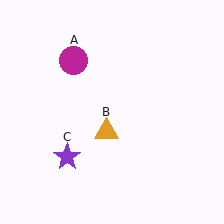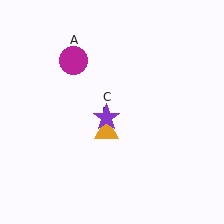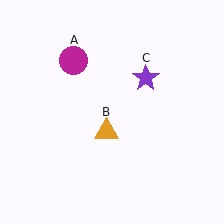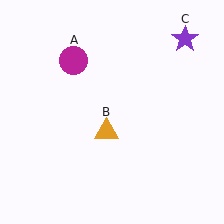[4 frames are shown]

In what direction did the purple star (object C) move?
The purple star (object C) moved up and to the right.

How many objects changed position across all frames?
1 object changed position: purple star (object C).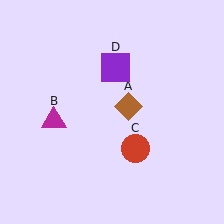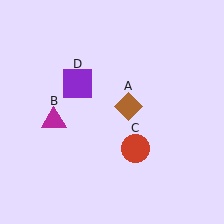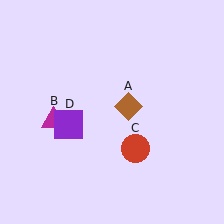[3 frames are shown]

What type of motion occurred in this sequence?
The purple square (object D) rotated counterclockwise around the center of the scene.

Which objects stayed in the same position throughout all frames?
Brown diamond (object A) and magenta triangle (object B) and red circle (object C) remained stationary.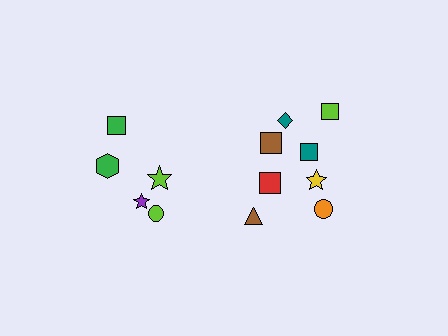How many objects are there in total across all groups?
There are 13 objects.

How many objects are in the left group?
There are 5 objects.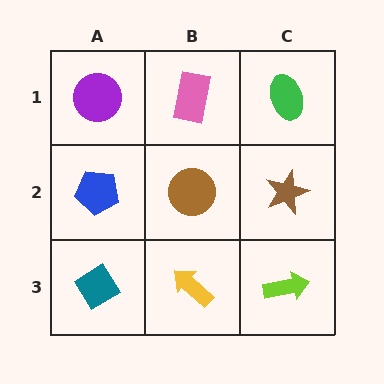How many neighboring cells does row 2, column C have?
3.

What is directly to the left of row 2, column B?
A blue pentagon.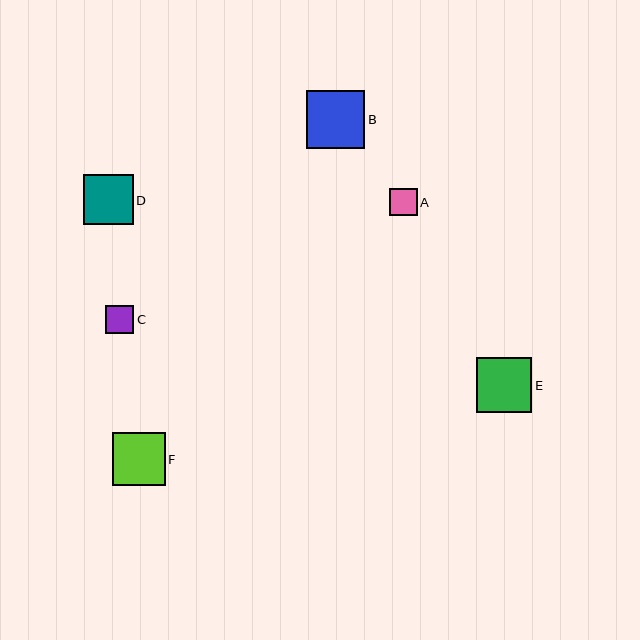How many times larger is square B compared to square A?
Square B is approximately 2.1 times the size of square A.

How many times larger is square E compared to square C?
Square E is approximately 1.9 times the size of square C.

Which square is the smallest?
Square A is the smallest with a size of approximately 28 pixels.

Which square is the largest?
Square B is the largest with a size of approximately 58 pixels.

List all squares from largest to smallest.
From largest to smallest: B, E, F, D, C, A.